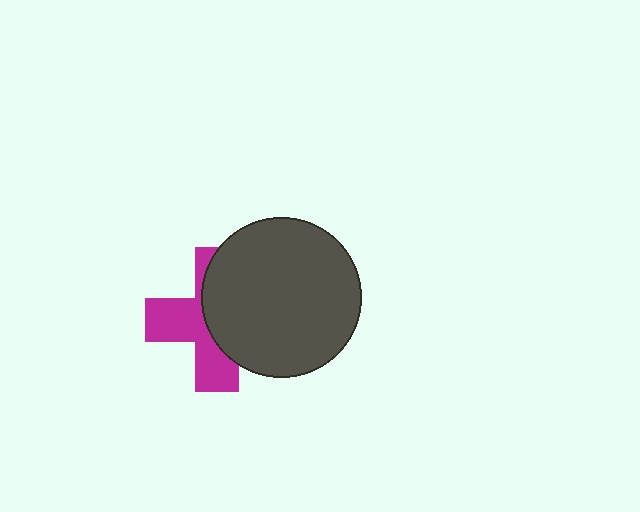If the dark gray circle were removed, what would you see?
You would see the complete magenta cross.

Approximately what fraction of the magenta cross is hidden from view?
Roughly 53% of the magenta cross is hidden behind the dark gray circle.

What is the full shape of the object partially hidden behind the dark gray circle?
The partially hidden object is a magenta cross.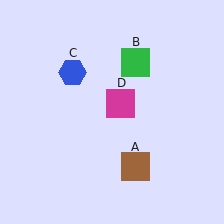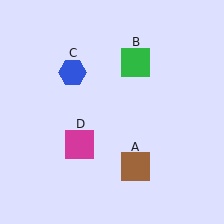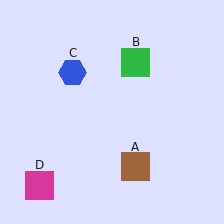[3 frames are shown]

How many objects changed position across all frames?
1 object changed position: magenta square (object D).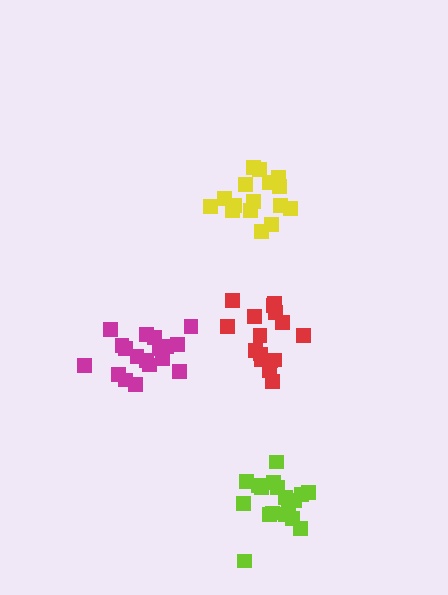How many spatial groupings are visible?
There are 4 spatial groupings.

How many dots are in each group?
Group 1: 16 dots, Group 2: 16 dots, Group 3: 18 dots, Group 4: 18 dots (68 total).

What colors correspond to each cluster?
The clusters are colored: yellow, red, lime, magenta.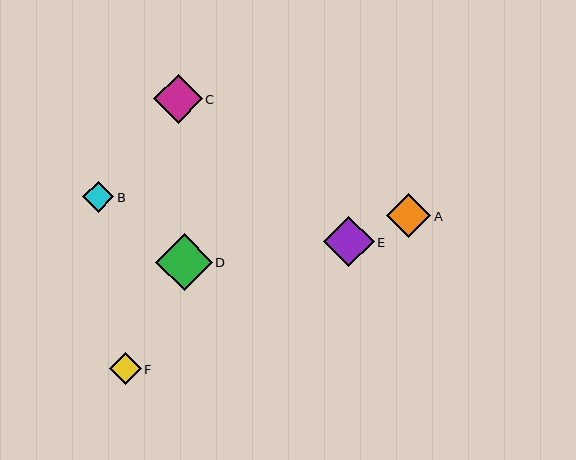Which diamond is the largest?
Diamond D is the largest with a size of approximately 57 pixels.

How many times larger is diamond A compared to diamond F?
Diamond A is approximately 1.4 times the size of diamond F.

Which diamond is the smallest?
Diamond B is the smallest with a size of approximately 31 pixels.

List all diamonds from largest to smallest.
From largest to smallest: D, E, C, A, F, B.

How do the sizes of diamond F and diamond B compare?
Diamond F and diamond B are approximately the same size.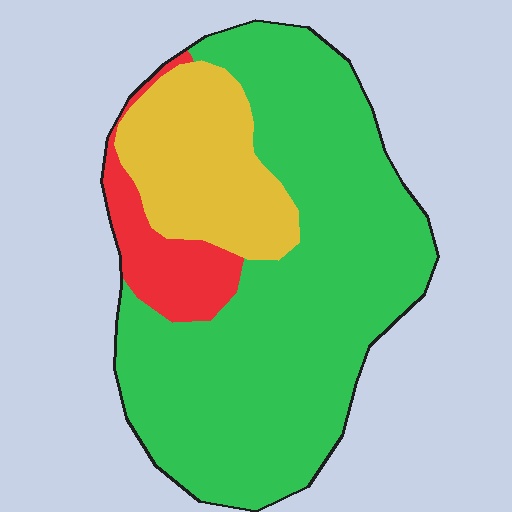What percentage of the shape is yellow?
Yellow takes up about one fifth (1/5) of the shape.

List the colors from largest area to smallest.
From largest to smallest: green, yellow, red.